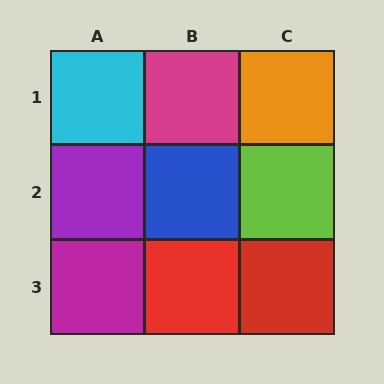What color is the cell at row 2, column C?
Lime.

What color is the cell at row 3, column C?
Red.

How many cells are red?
2 cells are red.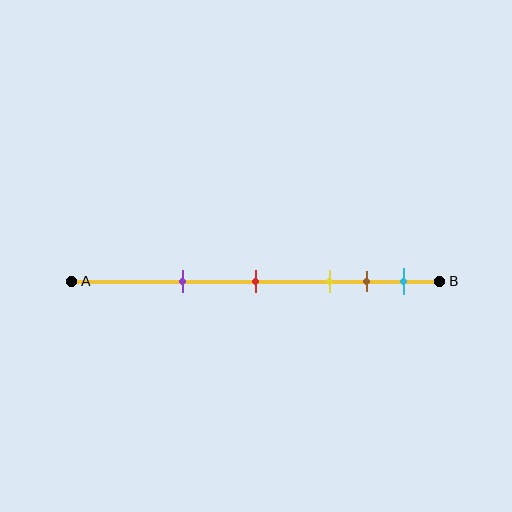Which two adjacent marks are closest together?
The brown and cyan marks are the closest adjacent pair.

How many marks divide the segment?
There are 5 marks dividing the segment.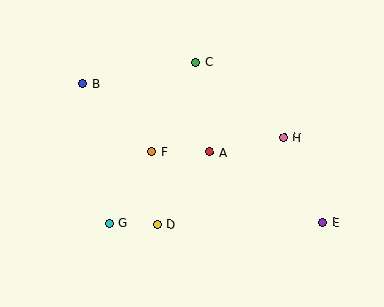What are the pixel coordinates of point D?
Point D is at (157, 224).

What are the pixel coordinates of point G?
Point G is at (110, 223).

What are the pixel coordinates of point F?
Point F is at (152, 152).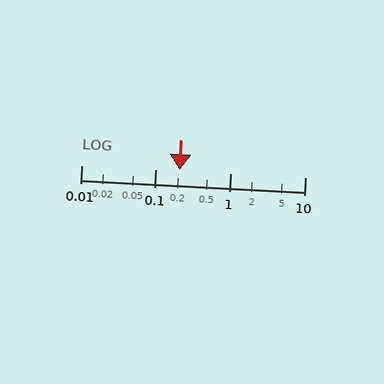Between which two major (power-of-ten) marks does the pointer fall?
The pointer is between 0.1 and 1.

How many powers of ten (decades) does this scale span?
The scale spans 3 decades, from 0.01 to 10.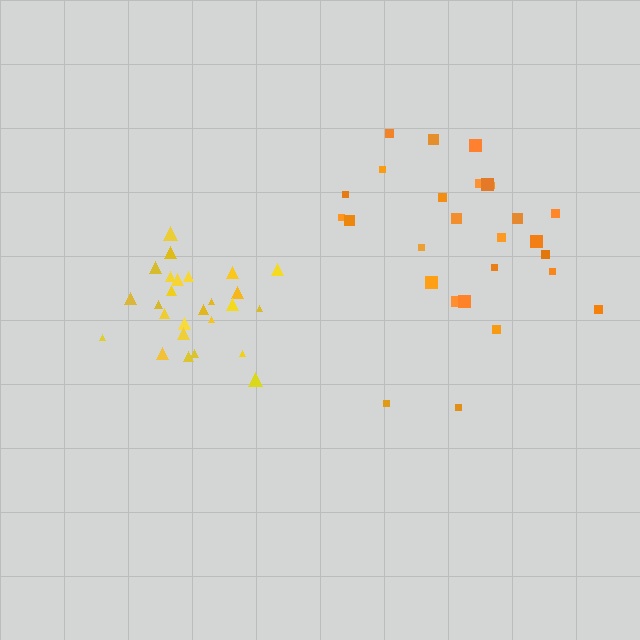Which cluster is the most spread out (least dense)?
Orange.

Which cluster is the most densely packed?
Yellow.